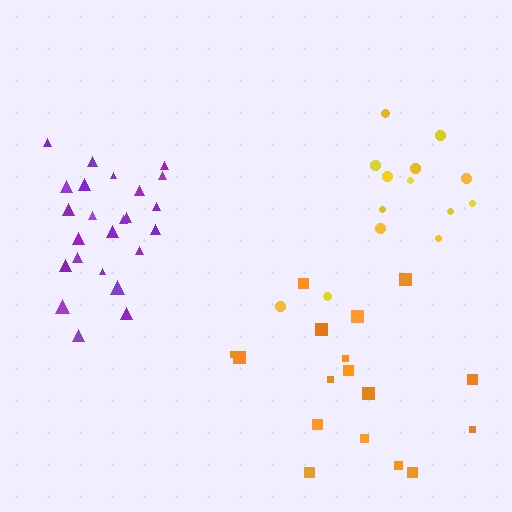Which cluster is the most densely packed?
Purple.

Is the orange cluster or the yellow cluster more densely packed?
Yellow.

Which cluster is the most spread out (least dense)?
Orange.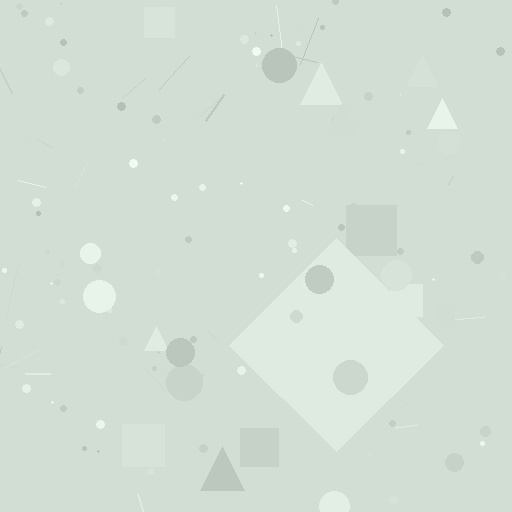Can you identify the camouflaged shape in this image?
The camouflaged shape is a diamond.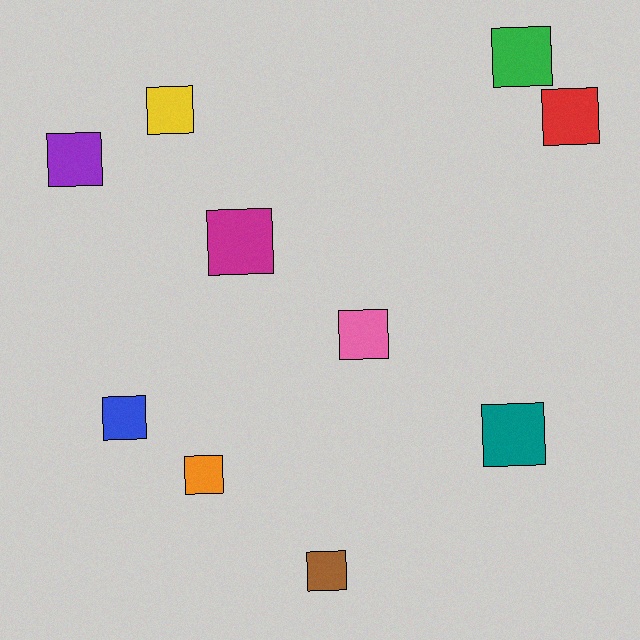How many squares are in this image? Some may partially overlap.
There are 10 squares.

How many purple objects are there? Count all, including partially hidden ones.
There is 1 purple object.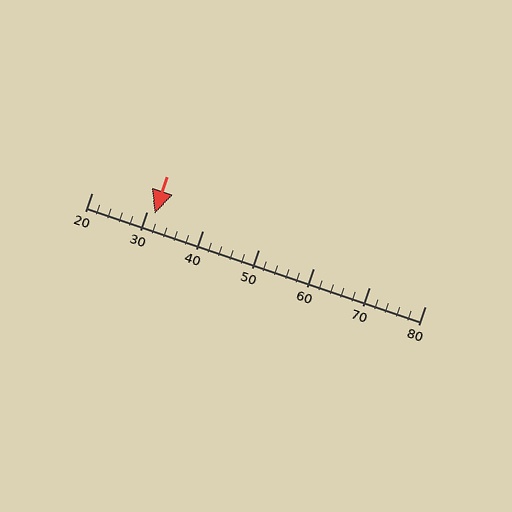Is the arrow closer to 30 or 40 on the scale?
The arrow is closer to 30.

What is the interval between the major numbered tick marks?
The major tick marks are spaced 10 units apart.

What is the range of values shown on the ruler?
The ruler shows values from 20 to 80.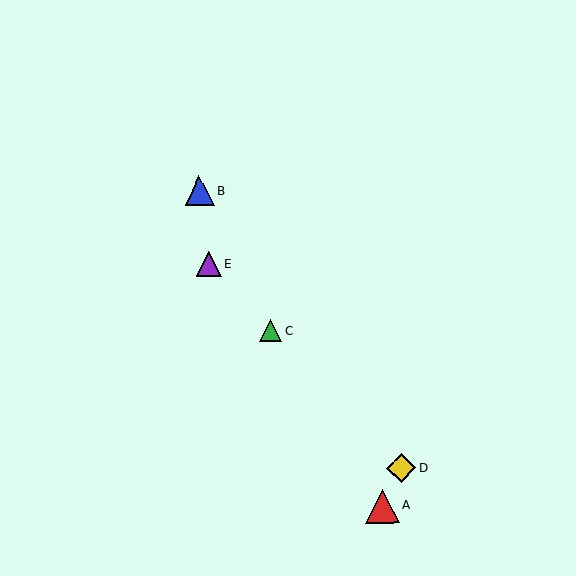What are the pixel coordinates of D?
Object D is at (401, 468).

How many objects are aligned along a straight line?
3 objects (C, D, E) are aligned along a straight line.